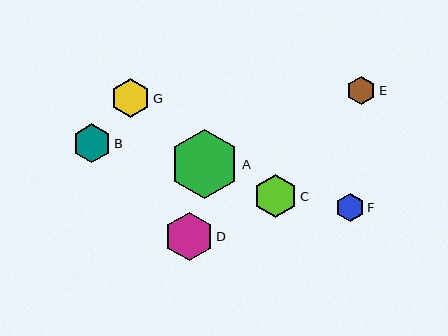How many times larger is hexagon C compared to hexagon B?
Hexagon C is approximately 1.1 times the size of hexagon B.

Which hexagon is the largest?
Hexagon A is the largest with a size of approximately 69 pixels.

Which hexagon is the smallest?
Hexagon F is the smallest with a size of approximately 28 pixels.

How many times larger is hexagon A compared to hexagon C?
Hexagon A is approximately 1.6 times the size of hexagon C.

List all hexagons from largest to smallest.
From largest to smallest: A, D, C, B, G, E, F.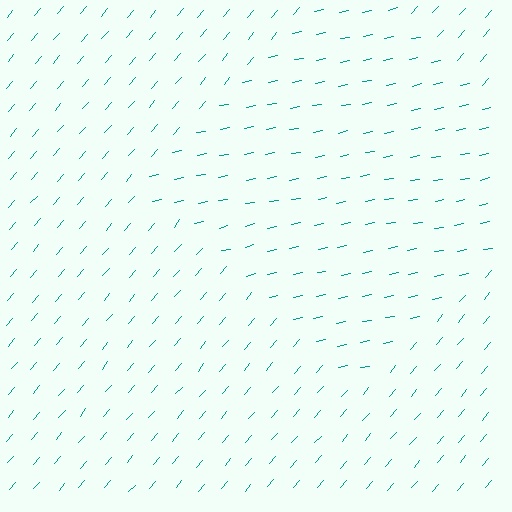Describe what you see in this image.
The image is filled with small teal line segments. A diamond region in the image has lines oriented differently from the surrounding lines, creating a visible texture boundary.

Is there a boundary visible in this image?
Yes, there is a texture boundary formed by a change in line orientation.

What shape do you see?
I see a diamond.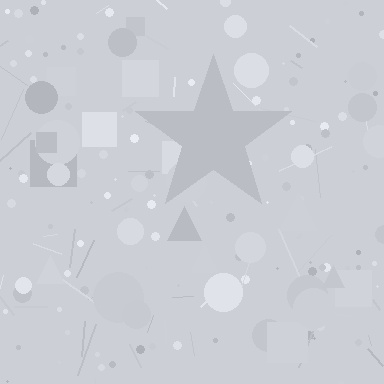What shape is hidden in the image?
A star is hidden in the image.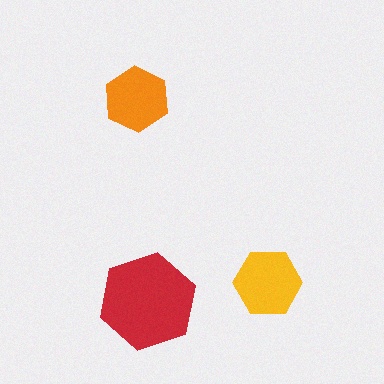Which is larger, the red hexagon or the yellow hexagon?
The red one.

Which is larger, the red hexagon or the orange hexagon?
The red one.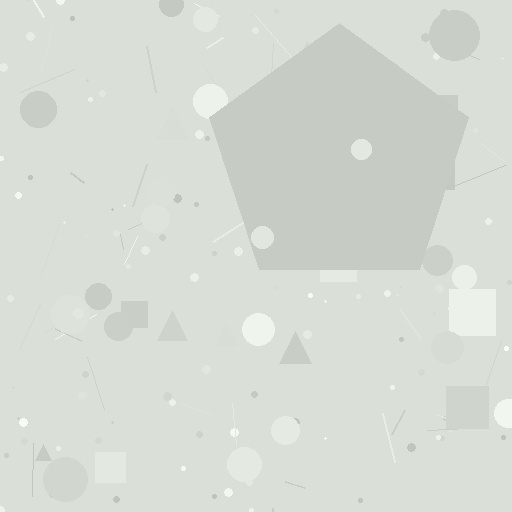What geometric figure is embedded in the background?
A pentagon is embedded in the background.